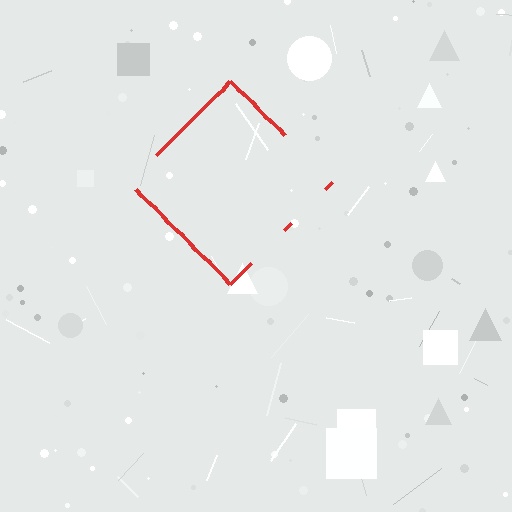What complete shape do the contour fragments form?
The contour fragments form a diamond.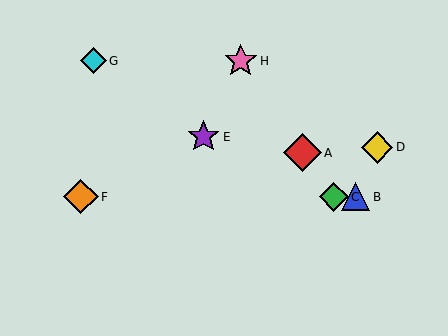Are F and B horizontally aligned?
Yes, both are at y≈197.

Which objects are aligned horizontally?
Objects B, C, F are aligned horizontally.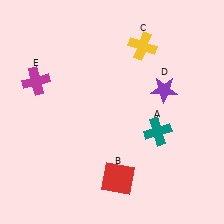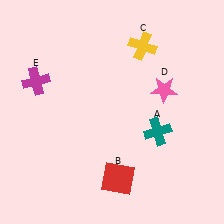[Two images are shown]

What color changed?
The star (D) changed from purple in Image 1 to pink in Image 2.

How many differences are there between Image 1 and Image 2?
There is 1 difference between the two images.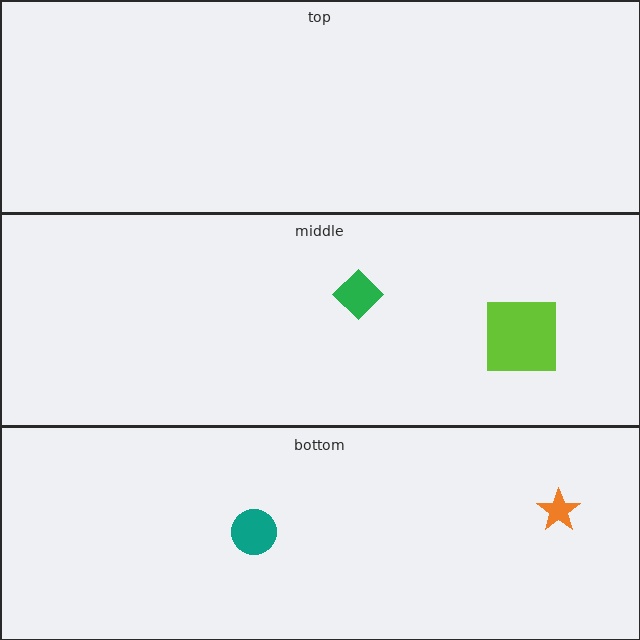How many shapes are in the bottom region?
2.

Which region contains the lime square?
The middle region.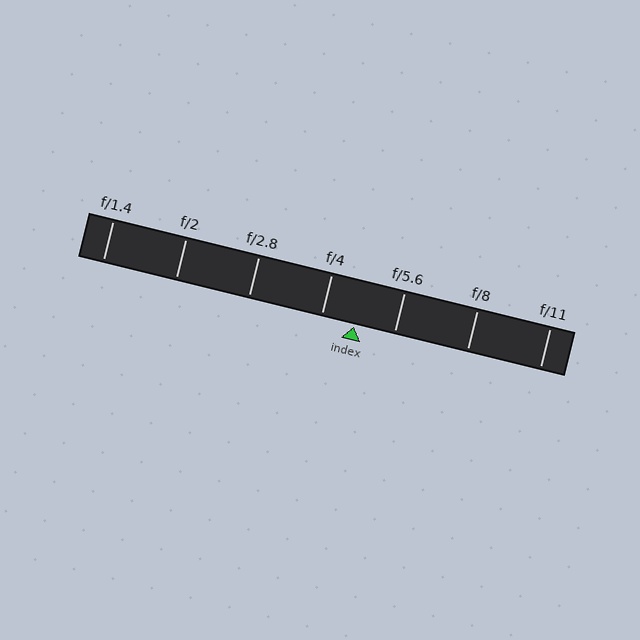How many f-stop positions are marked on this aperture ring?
There are 7 f-stop positions marked.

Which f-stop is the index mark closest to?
The index mark is closest to f/4.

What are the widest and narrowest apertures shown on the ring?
The widest aperture shown is f/1.4 and the narrowest is f/11.